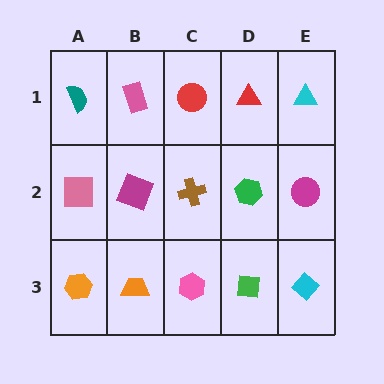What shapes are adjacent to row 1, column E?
A magenta circle (row 2, column E), a red triangle (row 1, column D).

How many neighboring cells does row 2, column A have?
3.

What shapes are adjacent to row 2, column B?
A pink rectangle (row 1, column B), an orange trapezoid (row 3, column B), a pink square (row 2, column A), a brown cross (row 2, column C).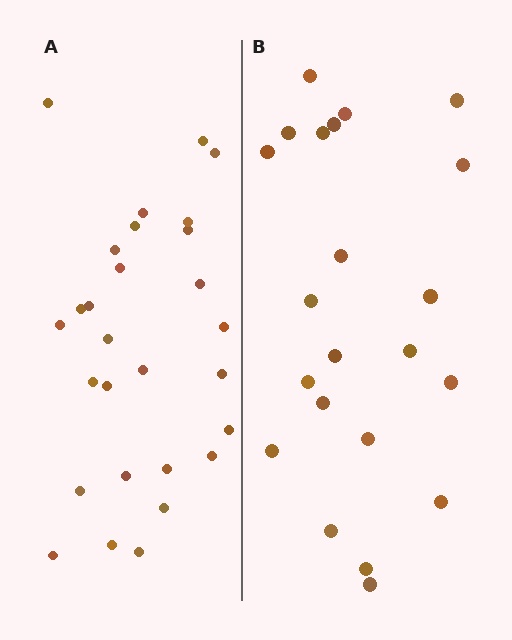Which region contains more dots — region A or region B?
Region A (the left region) has more dots.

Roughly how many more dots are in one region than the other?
Region A has about 6 more dots than region B.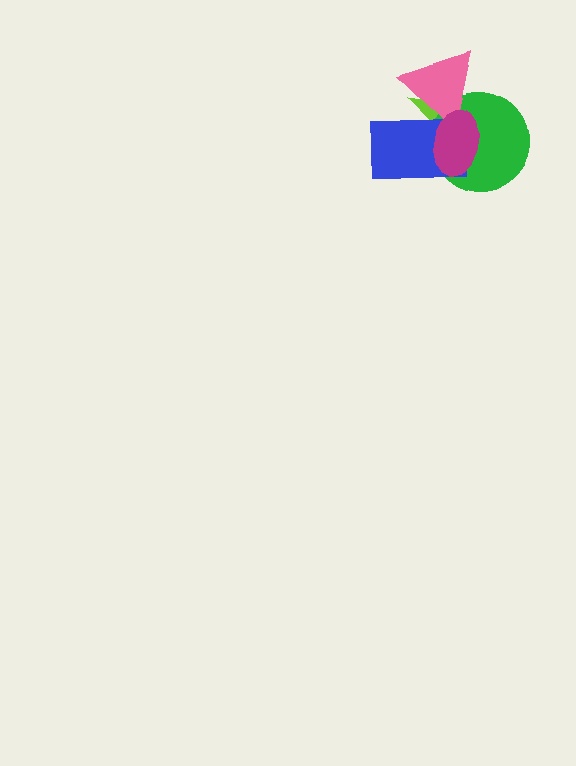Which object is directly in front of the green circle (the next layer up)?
The pink triangle is directly in front of the green circle.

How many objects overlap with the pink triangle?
4 objects overlap with the pink triangle.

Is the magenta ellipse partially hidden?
No, no other shape covers it.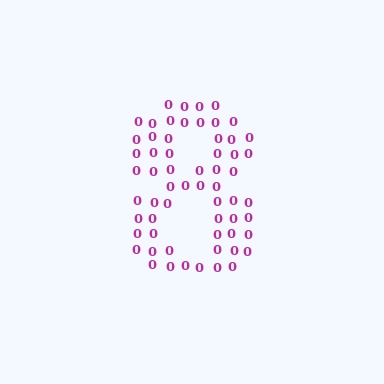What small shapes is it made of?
It is made of small digit 0's.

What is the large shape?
The large shape is the digit 8.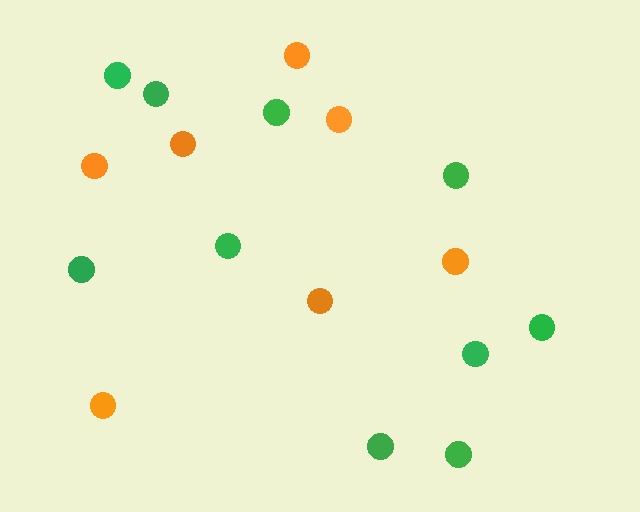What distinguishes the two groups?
There are 2 groups: one group of green circles (10) and one group of orange circles (7).